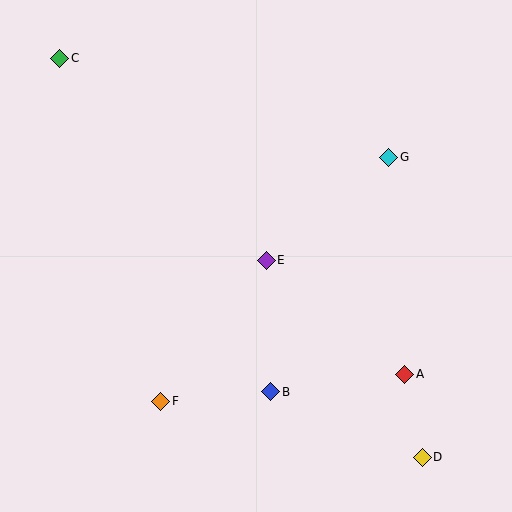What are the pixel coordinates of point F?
Point F is at (161, 401).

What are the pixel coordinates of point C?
Point C is at (60, 58).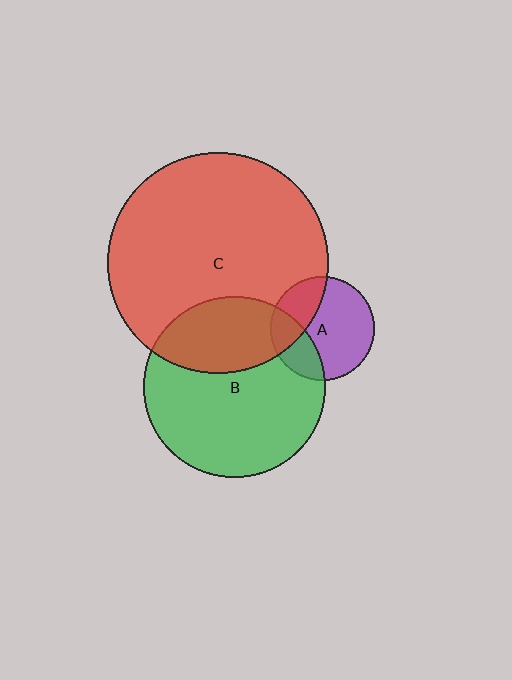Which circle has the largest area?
Circle C (red).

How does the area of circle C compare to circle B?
Approximately 1.5 times.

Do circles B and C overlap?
Yes.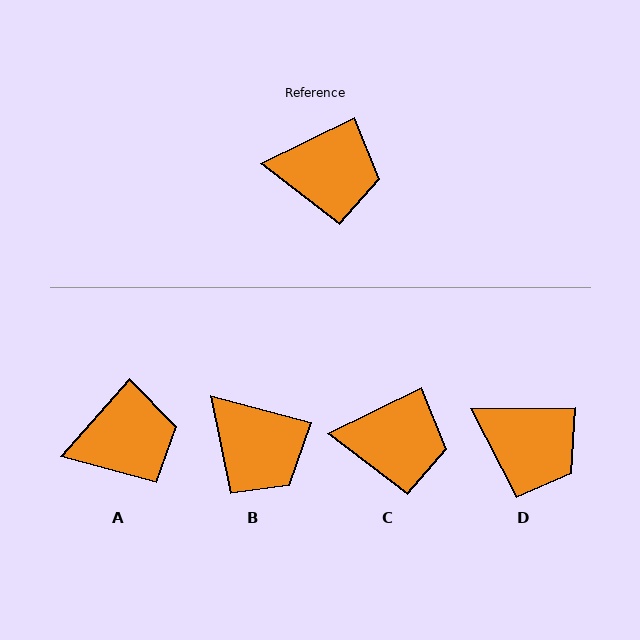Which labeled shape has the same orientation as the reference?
C.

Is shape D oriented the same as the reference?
No, it is off by about 25 degrees.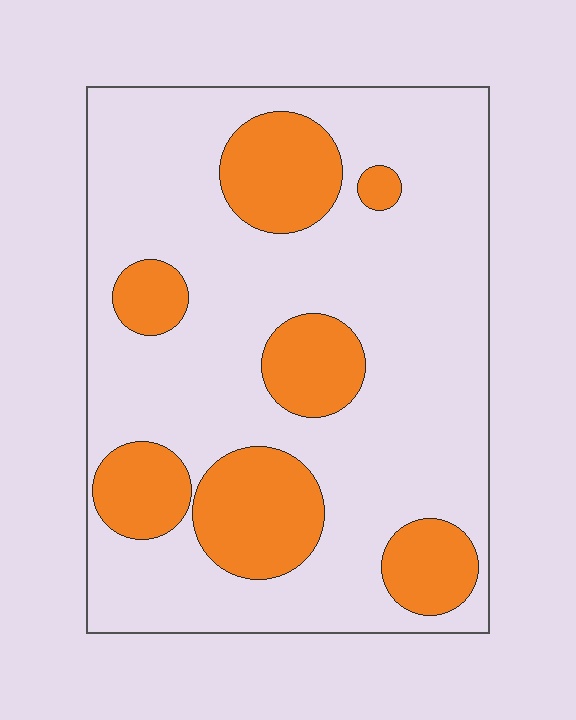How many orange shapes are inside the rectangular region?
7.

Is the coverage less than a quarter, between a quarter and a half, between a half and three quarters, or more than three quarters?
Between a quarter and a half.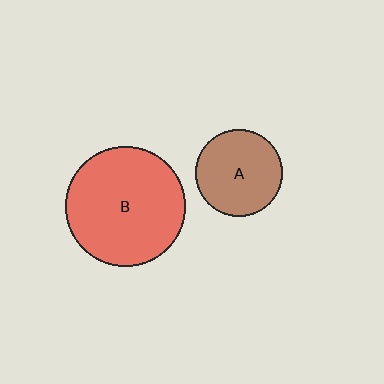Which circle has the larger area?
Circle B (red).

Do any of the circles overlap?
No, none of the circles overlap.